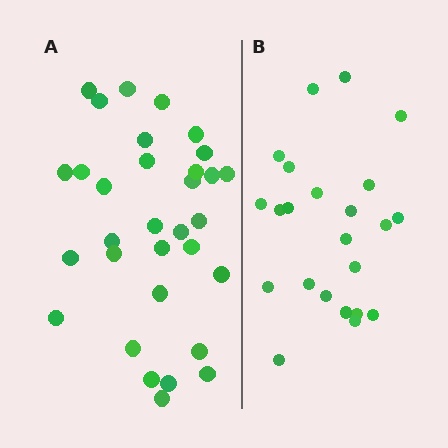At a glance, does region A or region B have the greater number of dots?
Region A (the left region) has more dots.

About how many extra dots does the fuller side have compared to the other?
Region A has roughly 8 or so more dots than region B.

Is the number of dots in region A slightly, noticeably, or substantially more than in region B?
Region A has noticeably more, but not dramatically so. The ratio is roughly 1.4 to 1.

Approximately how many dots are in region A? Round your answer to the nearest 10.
About 30 dots. (The exact count is 32, which rounds to 30.)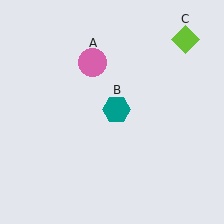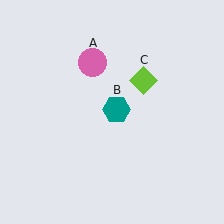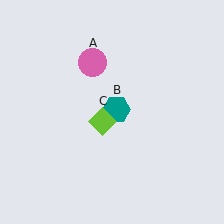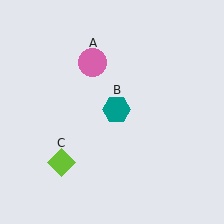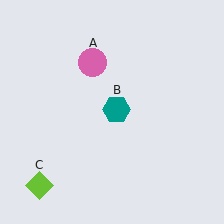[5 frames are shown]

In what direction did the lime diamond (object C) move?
The lime diamond (object C) moved down and to the left.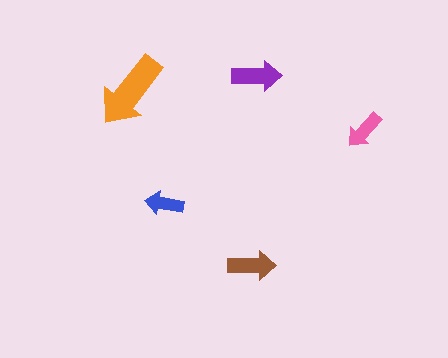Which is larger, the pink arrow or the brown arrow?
The brown one.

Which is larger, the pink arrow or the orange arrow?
The orange one.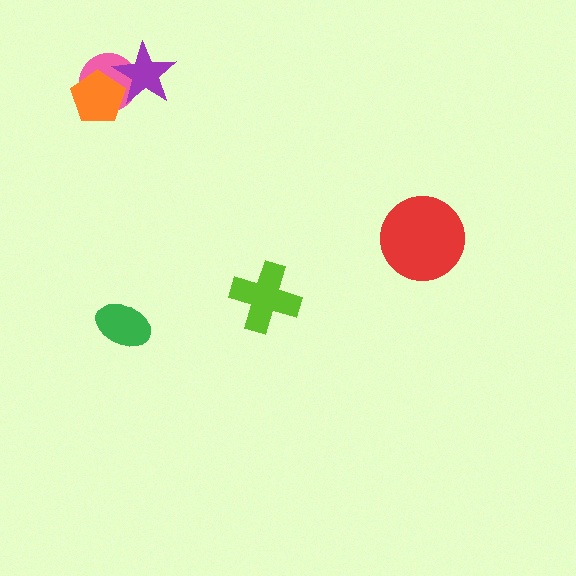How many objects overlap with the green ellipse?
0 objects overlap with the green ellipse.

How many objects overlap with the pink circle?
2 objects overlap with the pink circle.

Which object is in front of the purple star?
The orange pentagon is in front of the purple star.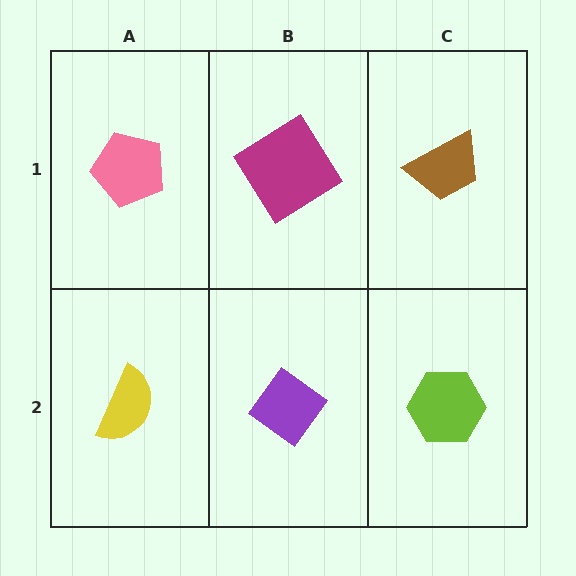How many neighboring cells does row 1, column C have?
2.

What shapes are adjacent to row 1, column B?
A purple diamond (row 2, column B), a pink pentagon (row 1, column A), a brown trapezoid (row 1, column C).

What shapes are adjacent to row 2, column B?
A magenta diamond (row 1, column B), a yellow semicircle (row 2, column A), a lime hexagon (row 2, column C).